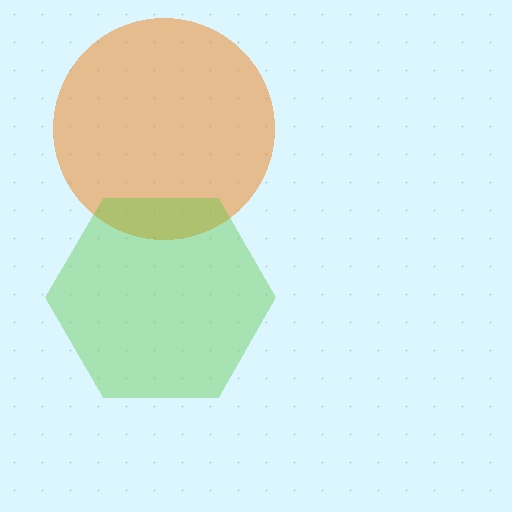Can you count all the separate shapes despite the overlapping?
Yes, there are 2 separate shapes.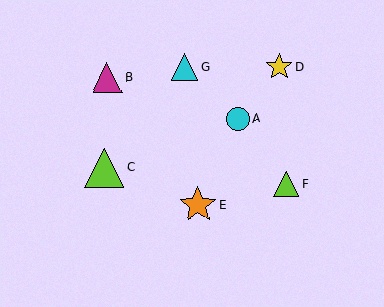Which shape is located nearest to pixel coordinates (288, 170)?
The lime triangle (labeled F) at (286, 184) is nearest to that location.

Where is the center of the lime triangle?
The center of the lime triangle is at (104, 168).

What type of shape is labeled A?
Shape A is a cyan circle.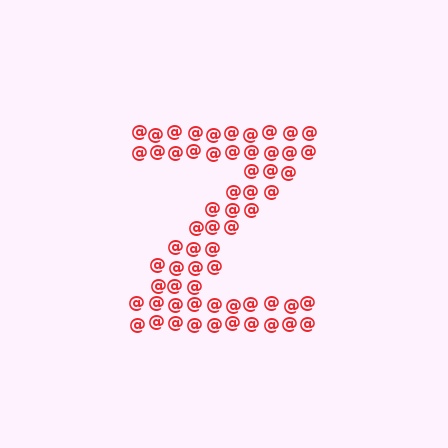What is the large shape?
The large shape is the letter Z.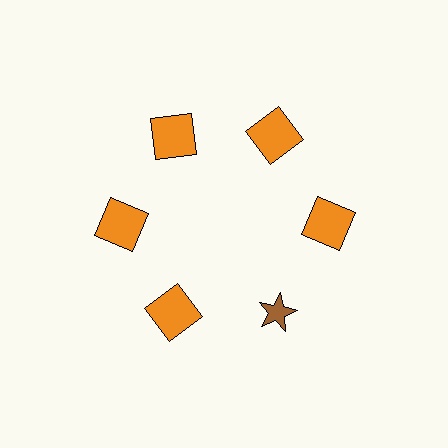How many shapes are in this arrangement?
There are 6 shapes arranged in a ring pattern.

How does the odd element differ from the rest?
It differs in both color (brown instead of orange) and shape (star instead of square).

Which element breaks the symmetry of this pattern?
The brown star at roughly the 5 o'clock position breaks the symmetry. All other shapes are orange squares.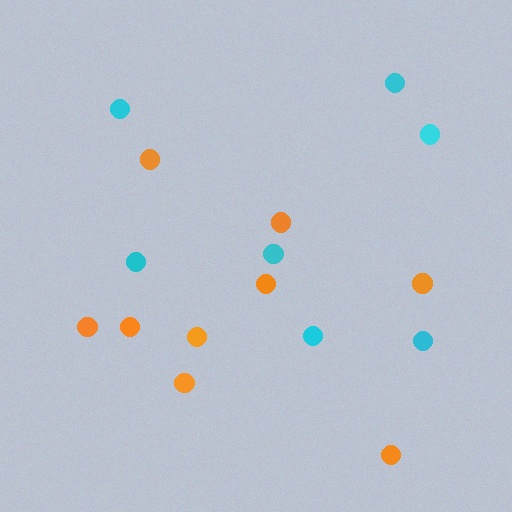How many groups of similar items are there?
There are 2 groups: one group of cyan circles (7) and one group of orange circles (9).